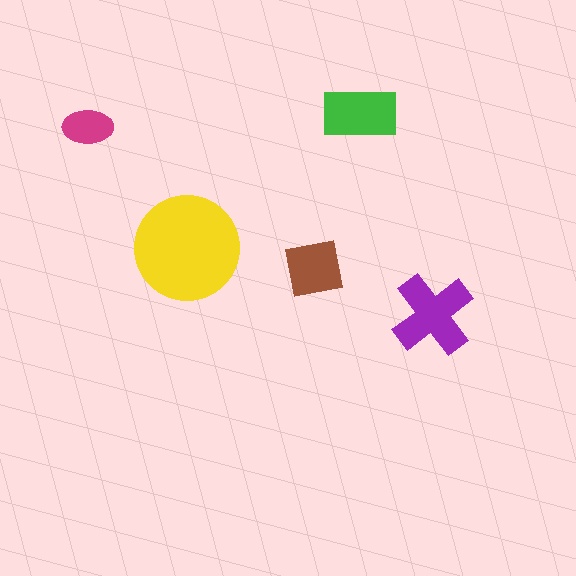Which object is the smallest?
The magenta ellipse.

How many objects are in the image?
There are 5 objects in the image.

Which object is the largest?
The yellow circle.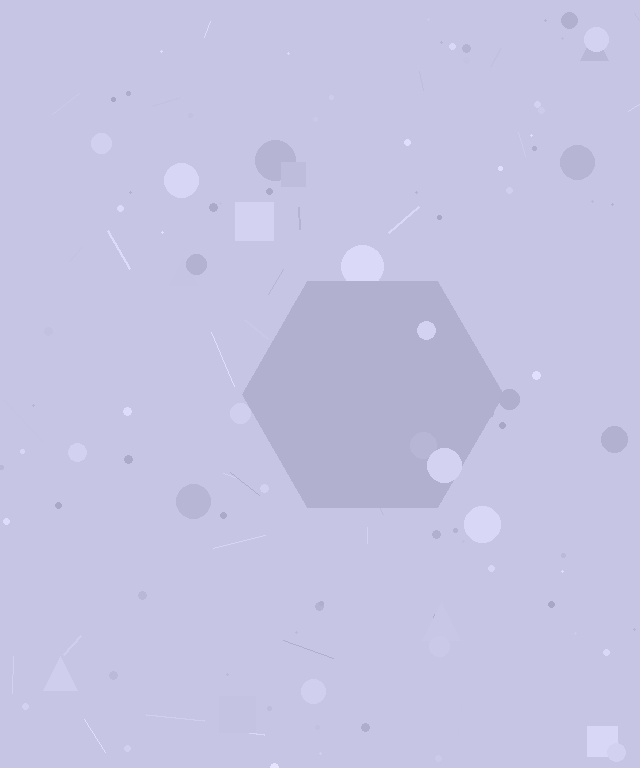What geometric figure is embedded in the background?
A hexagon is embedded in the background.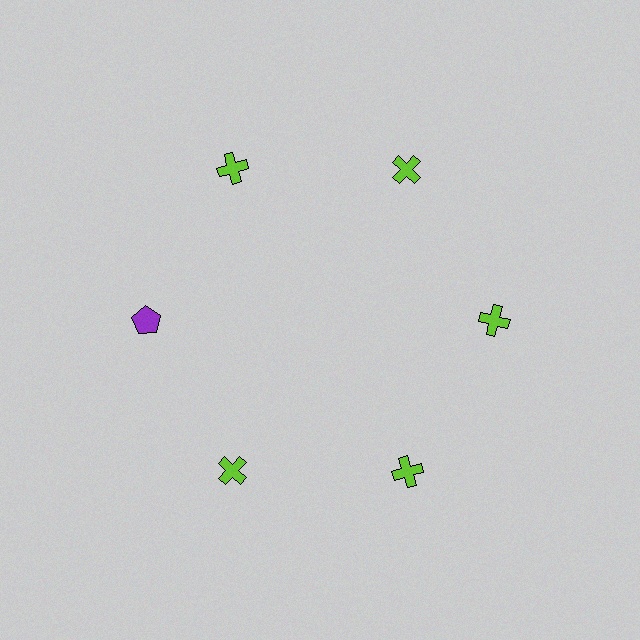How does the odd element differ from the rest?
It differs in both color (purple instead of lime) and shape (pentagon instead of cross).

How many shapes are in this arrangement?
There are 6 shapes arranged in a ring pattern.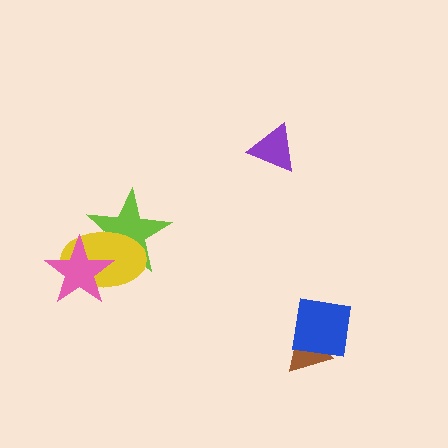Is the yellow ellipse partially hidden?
Yes, it is partially covered by another shape.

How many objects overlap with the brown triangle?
1 object overlaps with the brown triangle.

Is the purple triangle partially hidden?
No, no other shape covers it.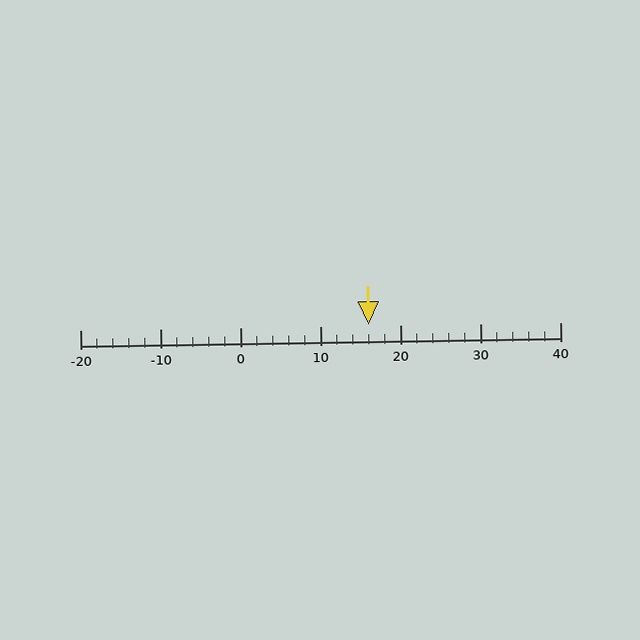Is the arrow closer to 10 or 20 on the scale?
The arrow is closer to 20.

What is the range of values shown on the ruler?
The ruler shows values from -20 to 40.